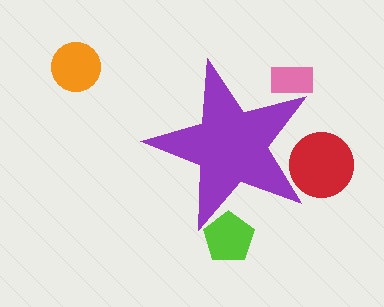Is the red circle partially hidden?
Yes, the red circle is partially hidden behind the purple star.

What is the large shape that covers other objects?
A purple star.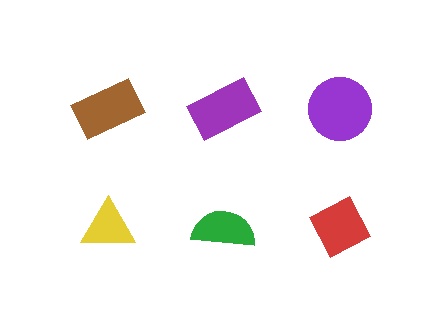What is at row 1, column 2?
A purple rectangle.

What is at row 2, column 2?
A green semicircle.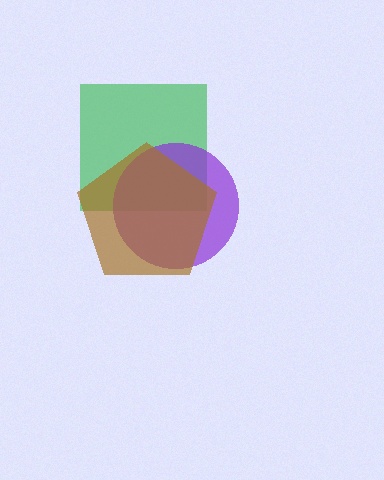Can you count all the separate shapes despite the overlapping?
Yes, there are 3 separate shapes.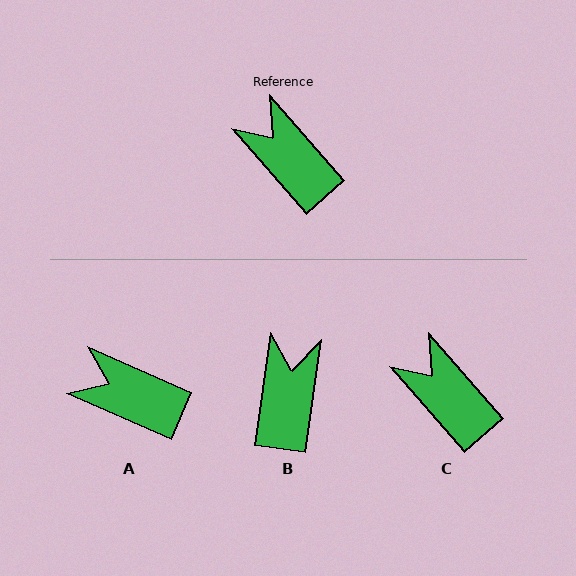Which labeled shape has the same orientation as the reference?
C.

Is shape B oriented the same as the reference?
No, it is off by about 49 degrees.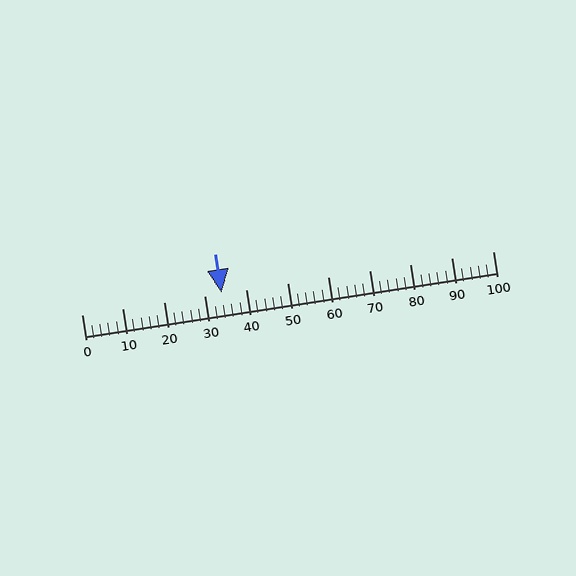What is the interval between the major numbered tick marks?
The major tick marks are spaced 10 units apart.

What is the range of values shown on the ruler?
The ruler shows values from 0 to 100.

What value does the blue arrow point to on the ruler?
The blue arrow points to approximately 34.